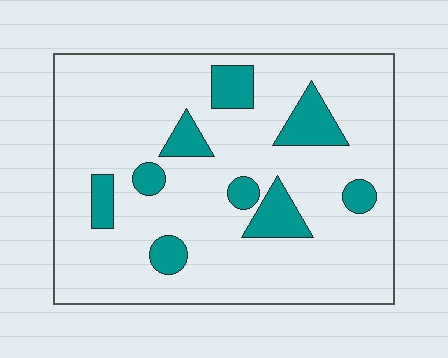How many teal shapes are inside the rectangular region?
9.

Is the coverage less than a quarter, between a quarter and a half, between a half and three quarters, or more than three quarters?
Less than a quarter.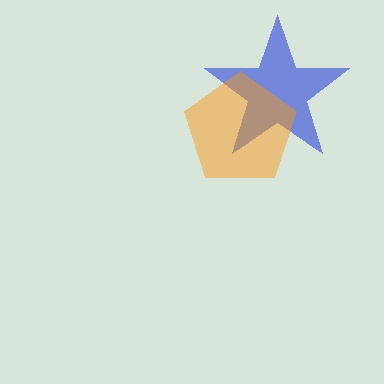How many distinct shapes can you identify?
There are 2 distinct shapes: a blue star, an orange pentagon.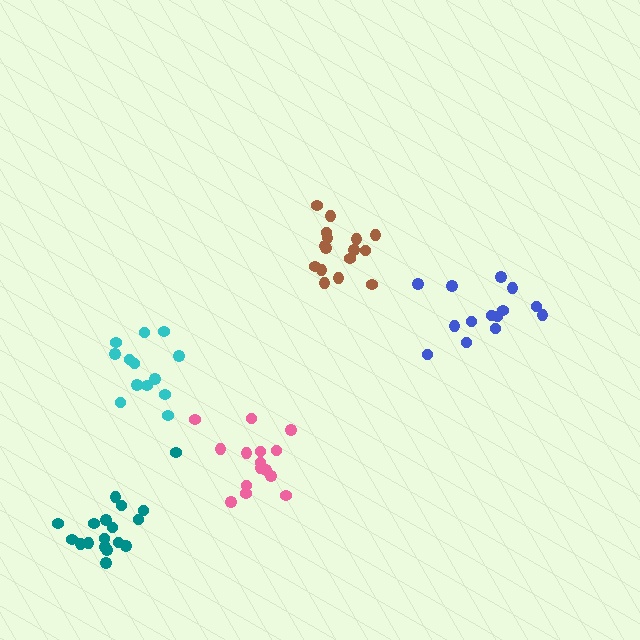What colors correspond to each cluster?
The clusters are colored: pink, blue, teal, brown, cyan.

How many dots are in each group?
Group 1: 15 dots, Group 2: 14 dots, Group 3: 18 dots, Group 4: 16 dots, Group 5: 13 dots (76 total).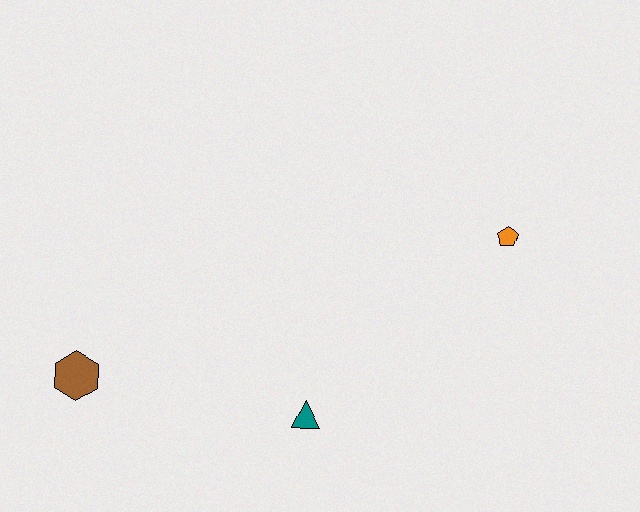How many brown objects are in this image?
There is 1 brown object.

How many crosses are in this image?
There are no crosses.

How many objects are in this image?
There are 3 objects.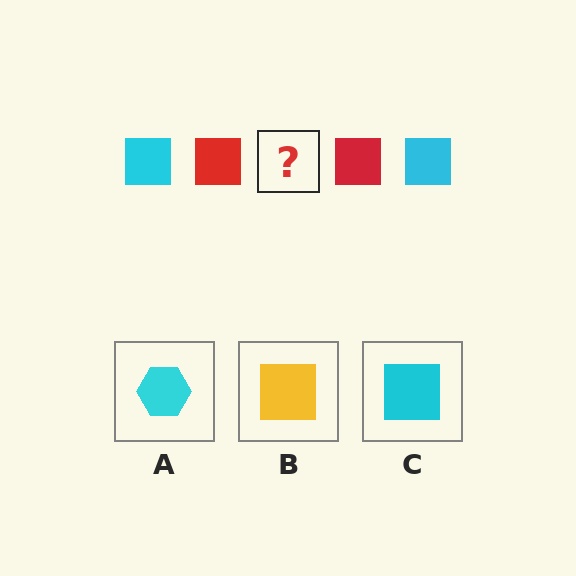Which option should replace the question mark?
Option C.